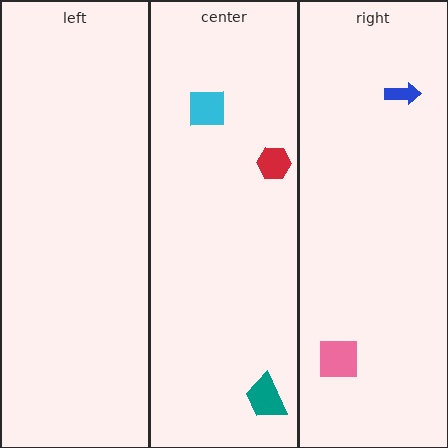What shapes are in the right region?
The blue arrow, the pink square.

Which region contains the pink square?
The right region.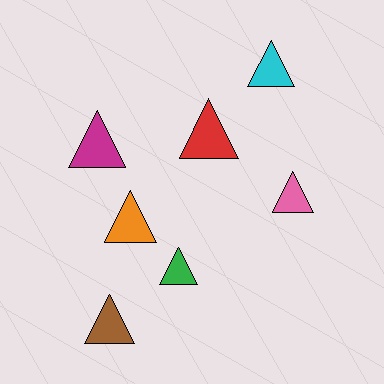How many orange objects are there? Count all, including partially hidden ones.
There is 1 orange object.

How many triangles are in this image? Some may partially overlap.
There are 7 triangles.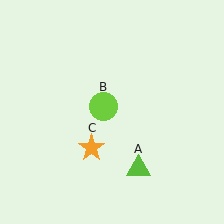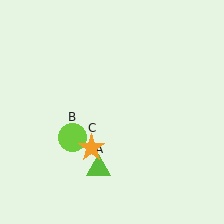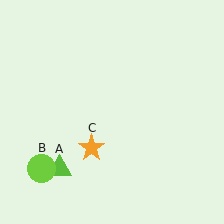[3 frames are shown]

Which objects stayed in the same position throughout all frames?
Orange star (object C) remained stationary.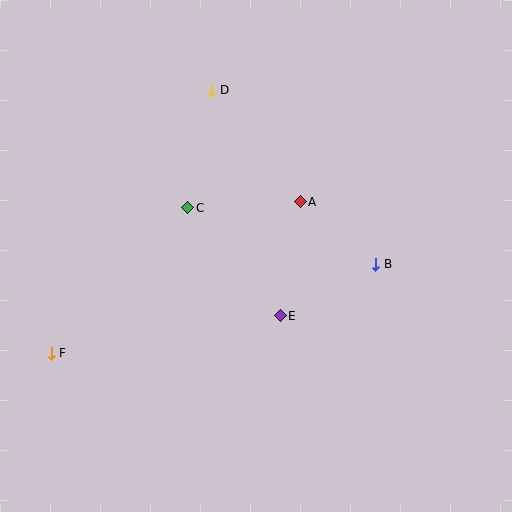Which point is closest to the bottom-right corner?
Point B is closest to the bottom-right corner.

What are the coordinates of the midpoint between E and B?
The midpoint between E and B is at (328, 290).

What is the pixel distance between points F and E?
The distance between F and E is 232 pixels.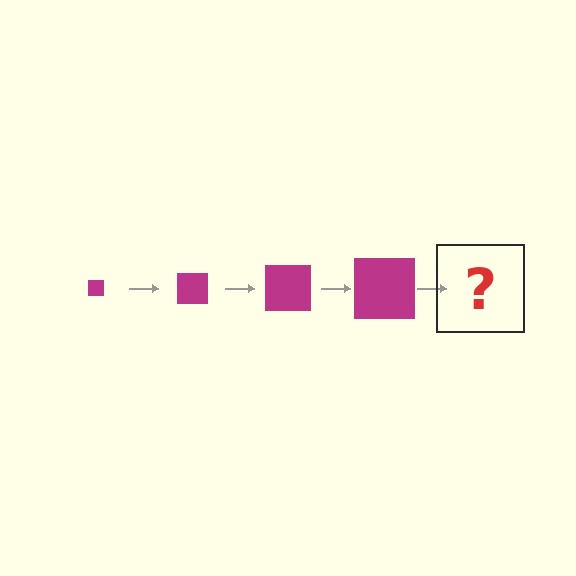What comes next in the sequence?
The next element should be a magenta square, larger than the previous one.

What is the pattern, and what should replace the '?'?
The pattern is that the square gets progressively larger each step. The '?' should be a magenta square, larger than the previous one.